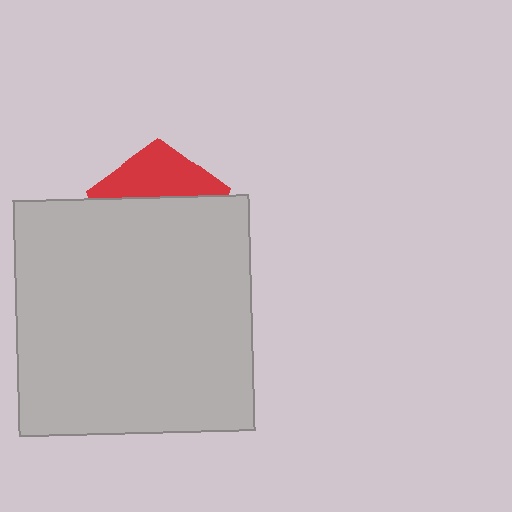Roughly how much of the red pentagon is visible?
A small part of it is visible (roughly 34%).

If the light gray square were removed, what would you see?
You would see the complete red pentagon.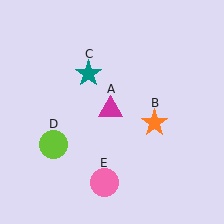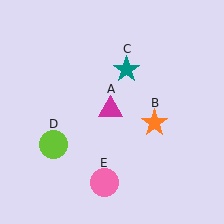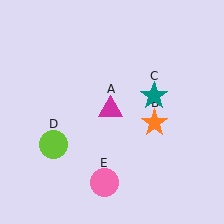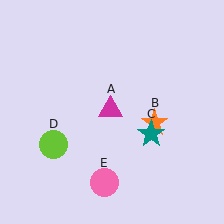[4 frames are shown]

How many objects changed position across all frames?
1 object changed position: teal star (object C).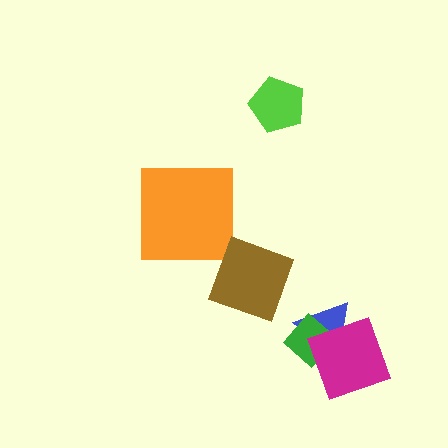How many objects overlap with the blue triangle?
2 objects overlap with the blue triangle.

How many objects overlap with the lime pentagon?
0 objects overlap with the lime pentagon.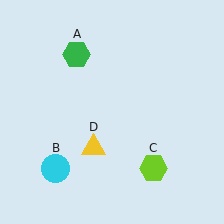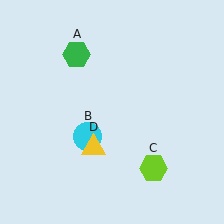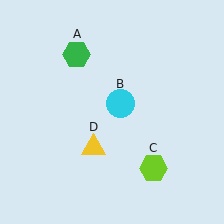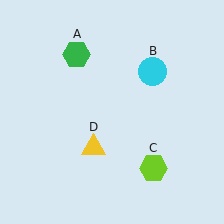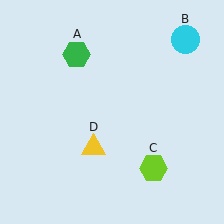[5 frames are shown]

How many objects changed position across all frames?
1 object changed position: cyan circle (object B).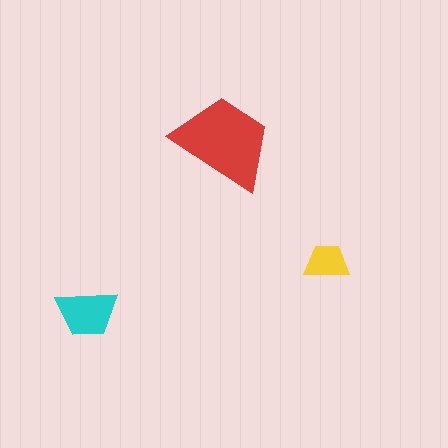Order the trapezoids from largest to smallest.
the red one, the cyan one, the yellow one.